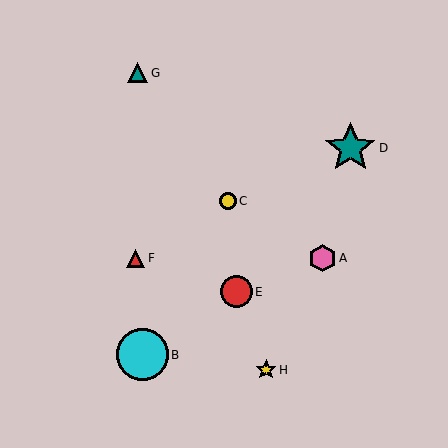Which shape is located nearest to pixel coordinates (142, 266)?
The red triangle (labeled F) at (136, 258) is nearest to that location.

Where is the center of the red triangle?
The center of the red triangle is at (136, 258).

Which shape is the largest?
The cyan circle (labeled B) is the largest.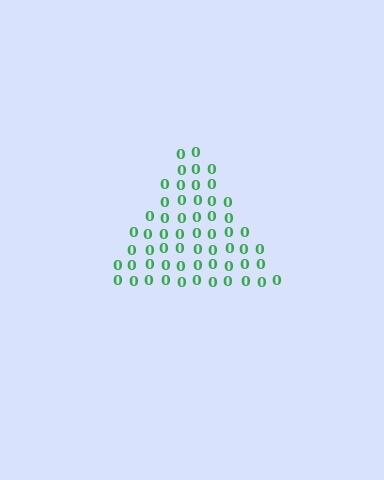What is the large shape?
The large shape is a triangle.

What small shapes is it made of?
It is made of small digit 0's.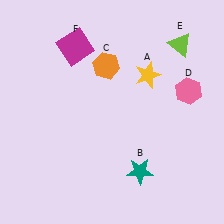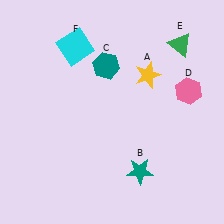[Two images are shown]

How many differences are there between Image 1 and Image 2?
There are 3 differences between the two images.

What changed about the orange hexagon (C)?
In Image 1, C is orange. In Image 2, it changed to teal.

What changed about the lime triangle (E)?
In Image 1, E is lime. In Image 2, it changed to green.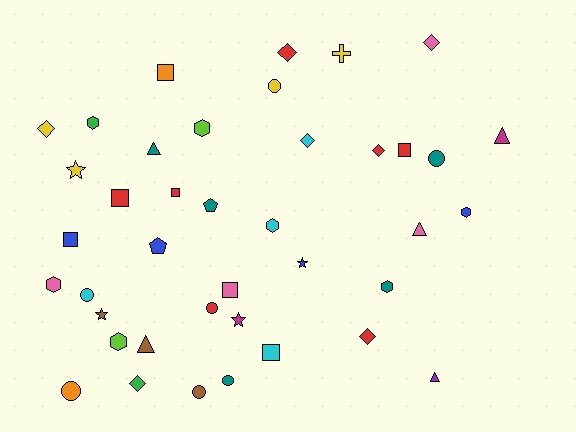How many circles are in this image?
There are 7 circles.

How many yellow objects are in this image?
There are 4 yellow objects.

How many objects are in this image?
There are 40 objects.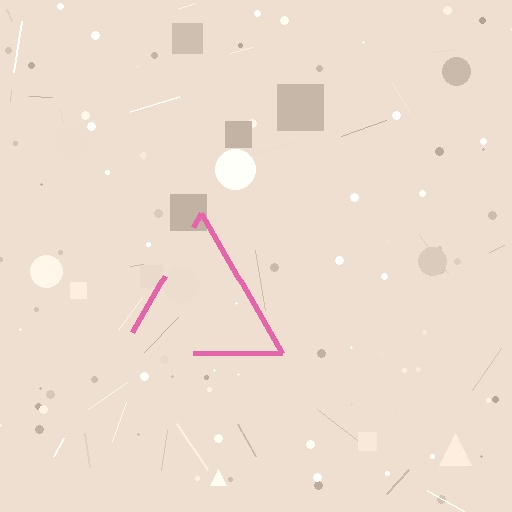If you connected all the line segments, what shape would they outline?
They would outline a triangle.